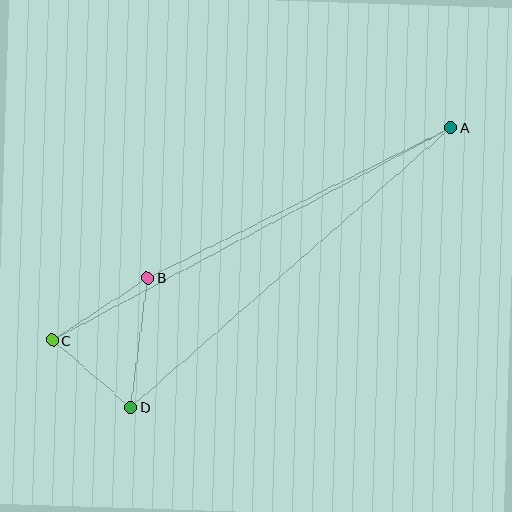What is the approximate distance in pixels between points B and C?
The distance between B and C is approximately 114 pixels.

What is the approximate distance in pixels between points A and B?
The distance between A and B is approximately 339 pixels.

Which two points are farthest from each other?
Points A and C are farthest from each other.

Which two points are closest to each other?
Points C and D are closest to each other.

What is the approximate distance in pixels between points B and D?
The distance between B and D is approximately 130 pixels.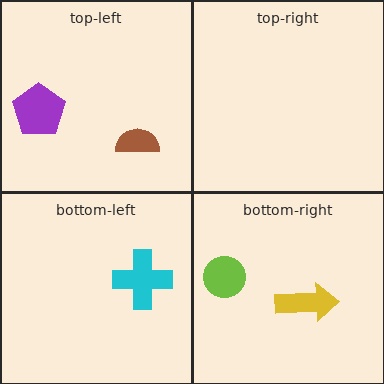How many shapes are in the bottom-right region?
2.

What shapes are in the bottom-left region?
The cyan cross.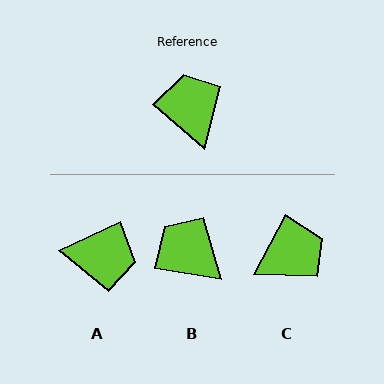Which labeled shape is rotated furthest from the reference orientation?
A, about 114 degrees away.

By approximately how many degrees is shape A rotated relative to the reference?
Approximately 114 degrees clockwise.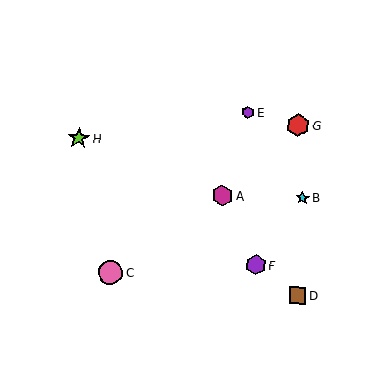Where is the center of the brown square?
The center of the brown square is at (297, 296).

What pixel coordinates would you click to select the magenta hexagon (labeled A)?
Click at (222, 195) to select the magenta hexagon A.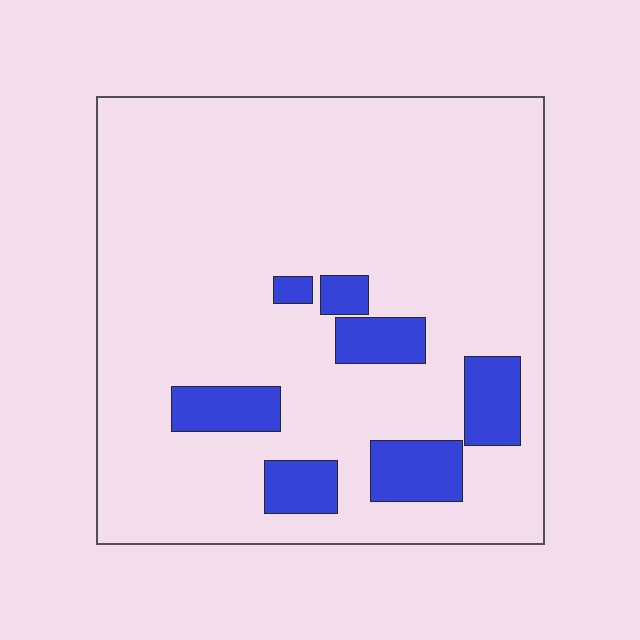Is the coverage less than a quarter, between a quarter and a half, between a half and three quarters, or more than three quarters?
Less than a quarter.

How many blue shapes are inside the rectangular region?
7.